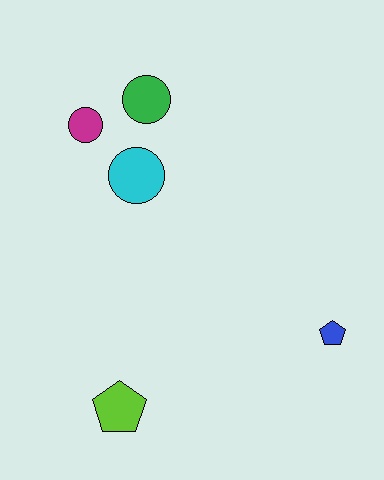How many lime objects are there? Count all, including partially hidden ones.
There is 1 lime object.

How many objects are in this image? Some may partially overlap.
There are 5 objects.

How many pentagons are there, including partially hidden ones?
There are 2 pentagons.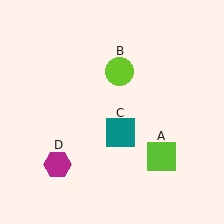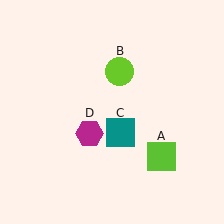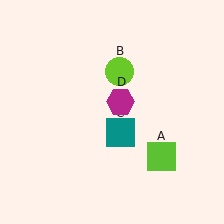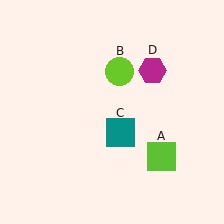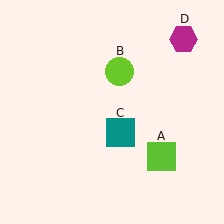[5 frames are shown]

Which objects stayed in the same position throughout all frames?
Lime square (object A) and lime circle (object B) and teal square (object C) remained stationary.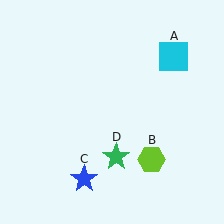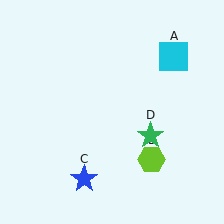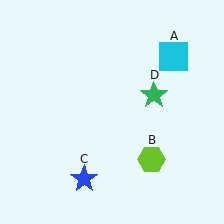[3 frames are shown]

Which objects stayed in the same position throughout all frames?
Cyan square (object A) and lime hexagon (object B) and blue star (object C) remained stationary.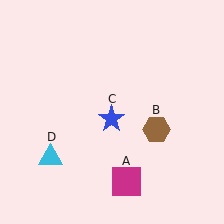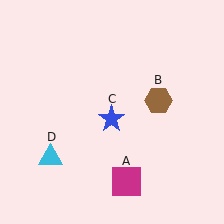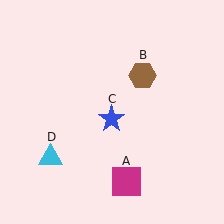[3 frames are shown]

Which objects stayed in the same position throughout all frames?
Magenta square (object A) and blue star (object C) and cyan triangle (object D) remained stationary.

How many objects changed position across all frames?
1 object changed position: brown hexagon (object B).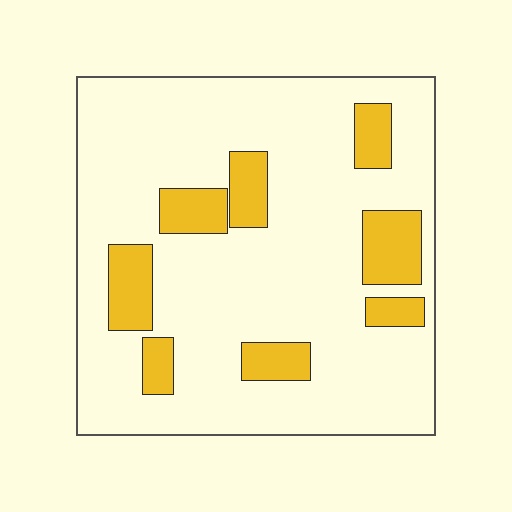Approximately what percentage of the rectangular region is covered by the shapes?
Approximately 20%.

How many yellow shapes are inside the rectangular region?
8.